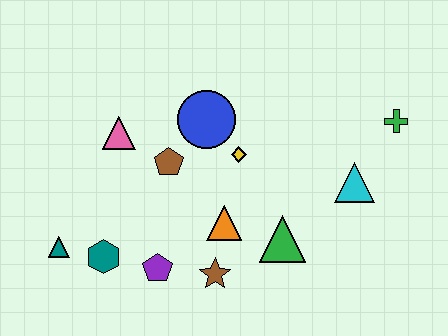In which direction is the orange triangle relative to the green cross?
The orange triangle is to the left of the green cross.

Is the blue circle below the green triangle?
No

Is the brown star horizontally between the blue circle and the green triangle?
Yes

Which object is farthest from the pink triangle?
The green cross is farthest from the pink triangle.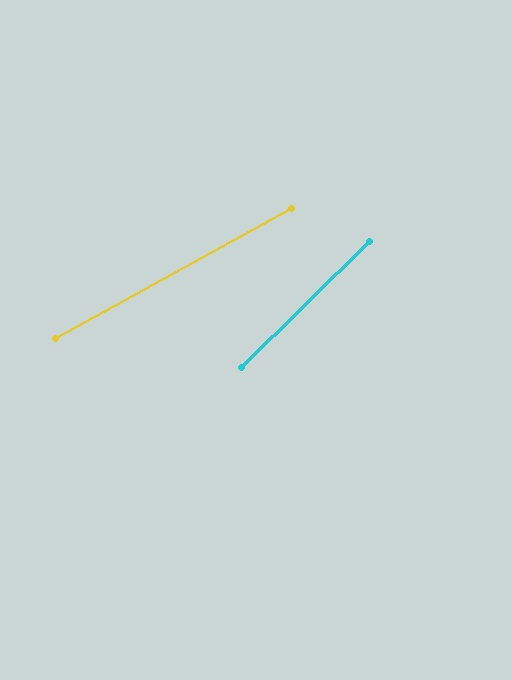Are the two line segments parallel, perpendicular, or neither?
Neither parallel nor perpendicular — they differ by about 16°.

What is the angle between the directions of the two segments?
Approximately 16 degrees.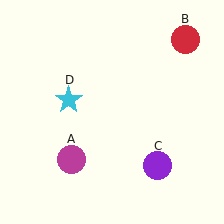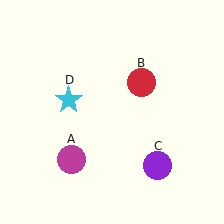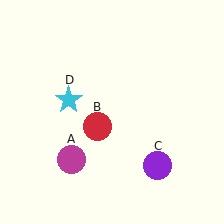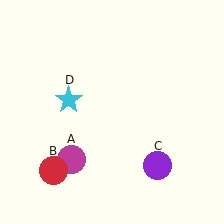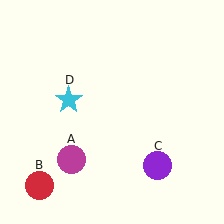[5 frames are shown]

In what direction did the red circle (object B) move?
The red circle (object B) moved down and to the left.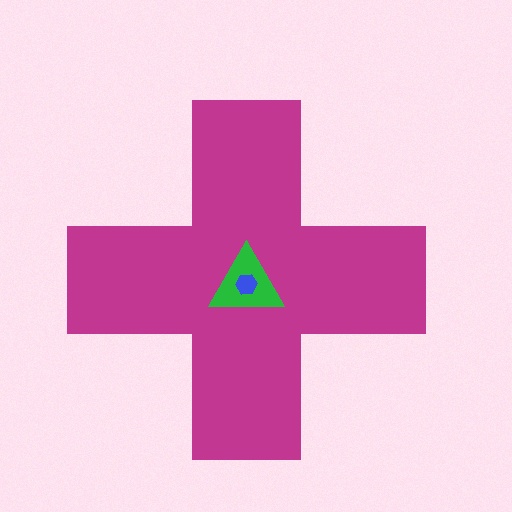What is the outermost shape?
The magenta cross.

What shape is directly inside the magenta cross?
The green triangle.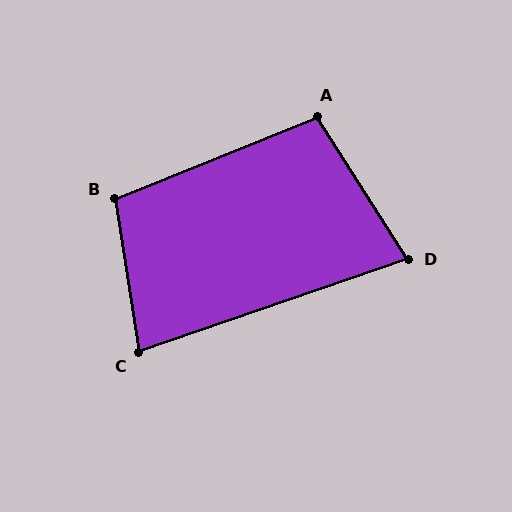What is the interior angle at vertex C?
Approximately 80 degrees (acute).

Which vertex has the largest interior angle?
B, at approximately 103 degrees.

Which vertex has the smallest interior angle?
D, at approximately 77 degrees.